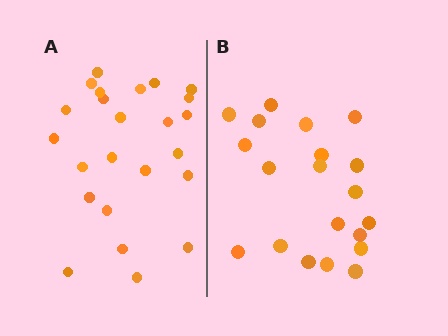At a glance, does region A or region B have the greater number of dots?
Region A (the left region) has more dots.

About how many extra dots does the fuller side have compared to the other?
Region A has about 4 more dots than region B.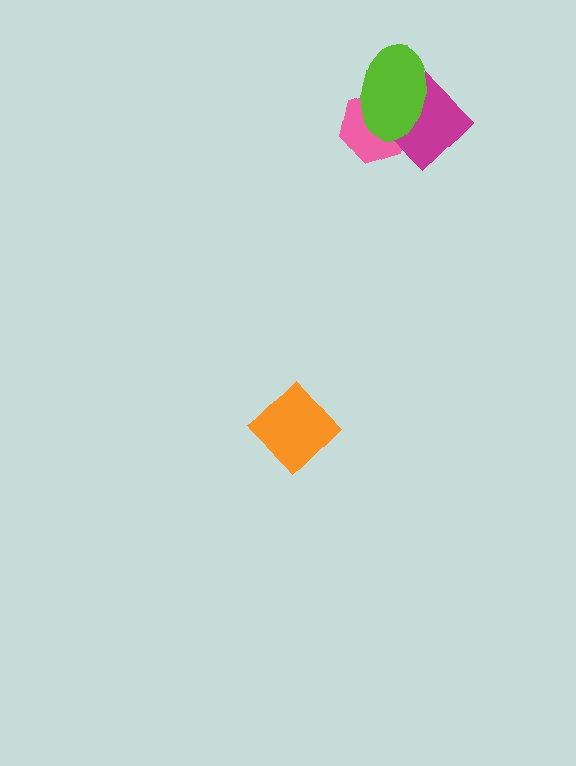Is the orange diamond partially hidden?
No, no other shape covers it.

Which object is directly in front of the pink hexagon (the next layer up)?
The magenta diamond is directly in front of the pink hexagon.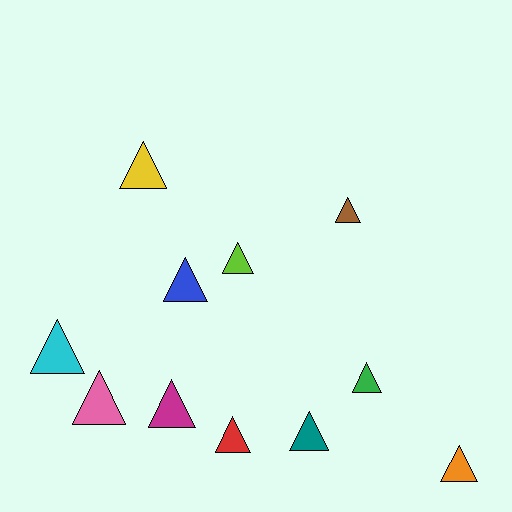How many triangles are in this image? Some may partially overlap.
There are 11 triangles.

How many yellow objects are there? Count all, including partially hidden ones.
There is 1 yellow object.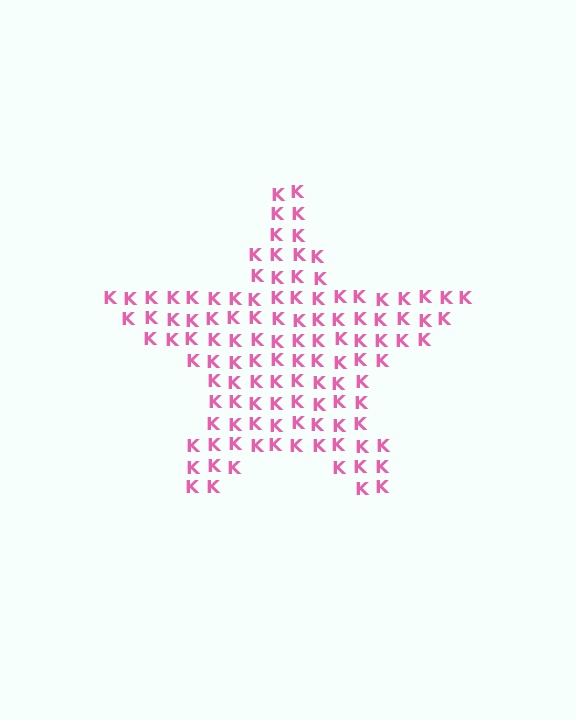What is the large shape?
The large shape is a star.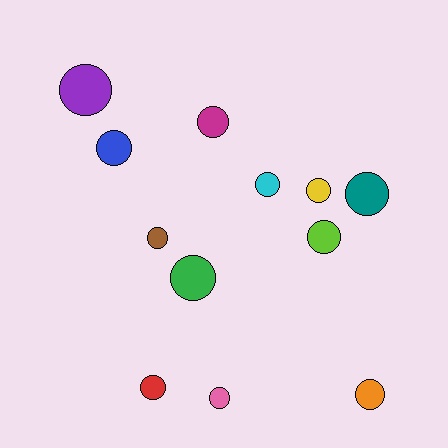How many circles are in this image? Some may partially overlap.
There are 12 circles.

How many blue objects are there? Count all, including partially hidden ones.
There is 1 blue object.